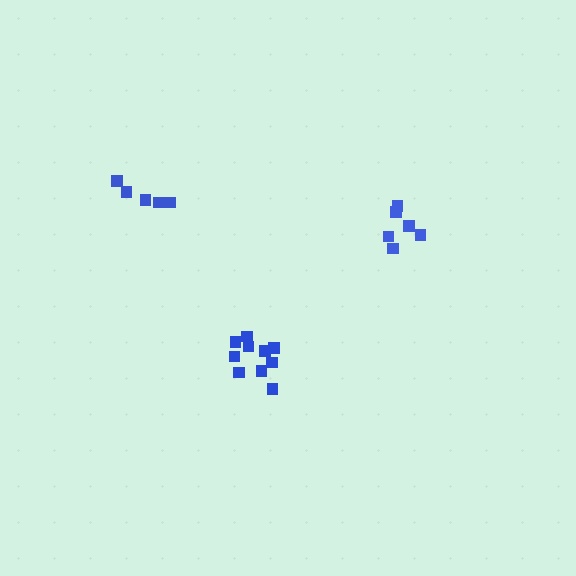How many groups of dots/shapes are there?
There are 3 groups.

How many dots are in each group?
Group 1: 6 dots, Group 2: 10 dots, Group 3: 5 dots (21 total).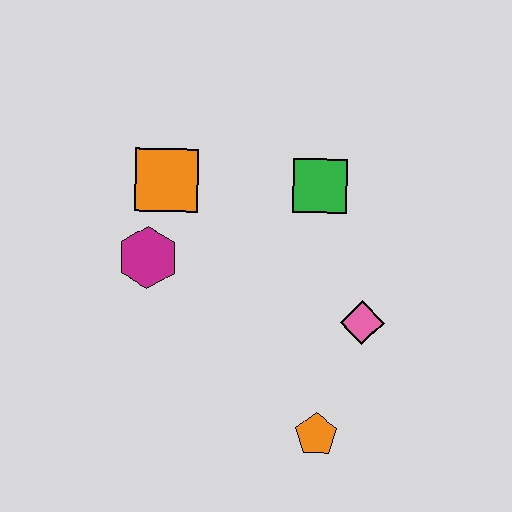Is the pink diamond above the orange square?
No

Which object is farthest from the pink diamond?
The orange square is farthest from the pink diamond.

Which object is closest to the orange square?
The magenta hexagon is closest to the orange square.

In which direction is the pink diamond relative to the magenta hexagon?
The pink diamond is to the right of the magenta hexagon.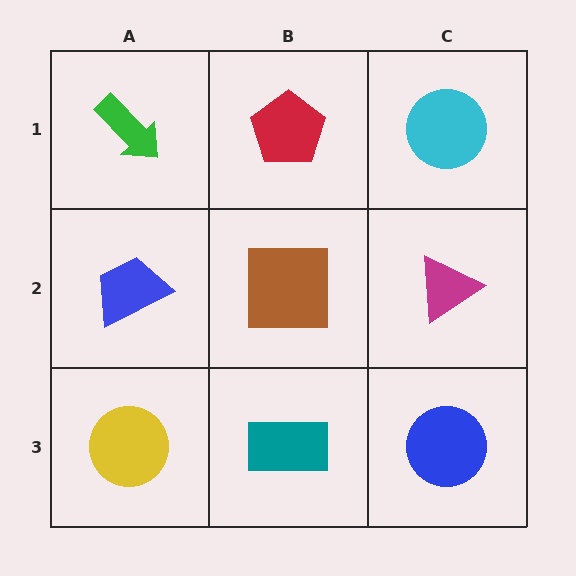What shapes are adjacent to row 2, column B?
A red pentagon (row 1, column B), a teal rectangle (row 3, column B), a blue trapezoid (row 2, column A), a magenta triangle (row 2, column C).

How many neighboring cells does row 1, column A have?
2.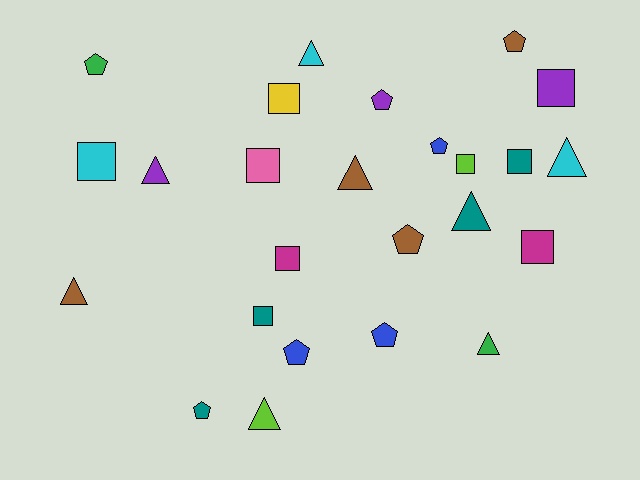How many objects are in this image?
There are 25 objects.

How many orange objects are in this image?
There are no orange objects.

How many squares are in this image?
There are 9 squares.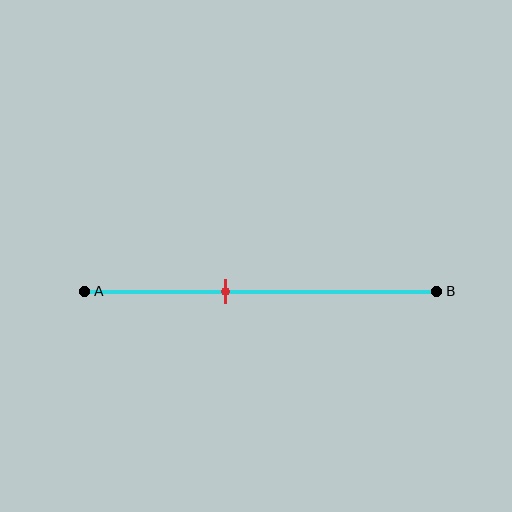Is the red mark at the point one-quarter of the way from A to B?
No, the mark is at about 40% from A, not at the 25% one-quarter point.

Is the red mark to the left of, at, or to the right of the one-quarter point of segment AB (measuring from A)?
The red mark is to the right of the one-quarter point of segment AB.